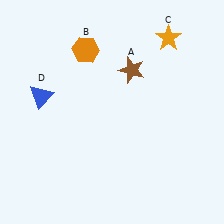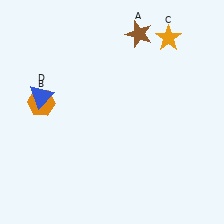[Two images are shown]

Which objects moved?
The objects that moved are: the brown star (A), the orange hexagon (B).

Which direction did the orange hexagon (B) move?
The orange hexagon (B) moved down.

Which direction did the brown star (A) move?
The brown star (A) moved up.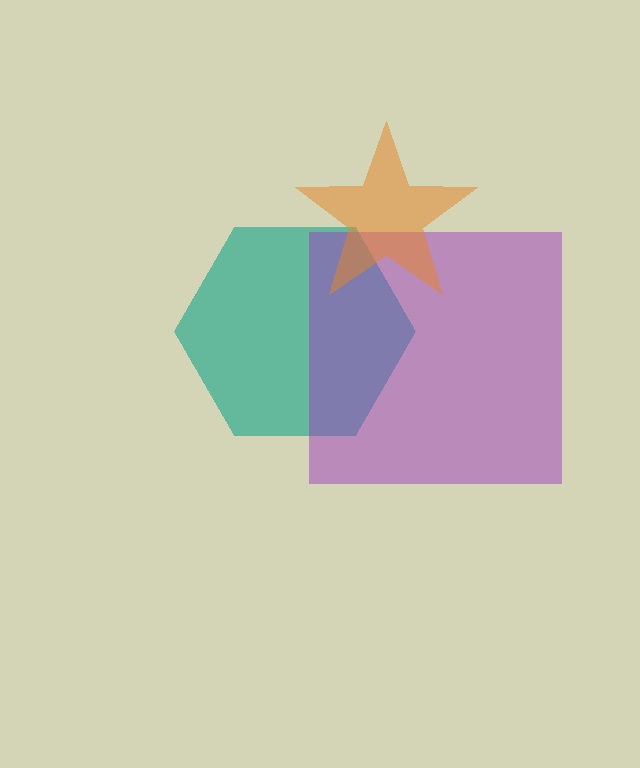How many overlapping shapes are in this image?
There are 3 overlapping shapes in the image.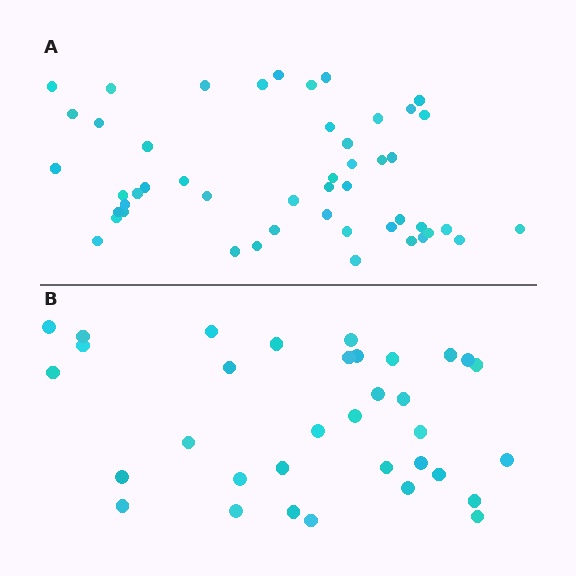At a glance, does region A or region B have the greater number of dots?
Region A (the top region) has more dots.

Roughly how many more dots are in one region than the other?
Region A has approximately 15 more dots than region B.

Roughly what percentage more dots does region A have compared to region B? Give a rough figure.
About 45% more.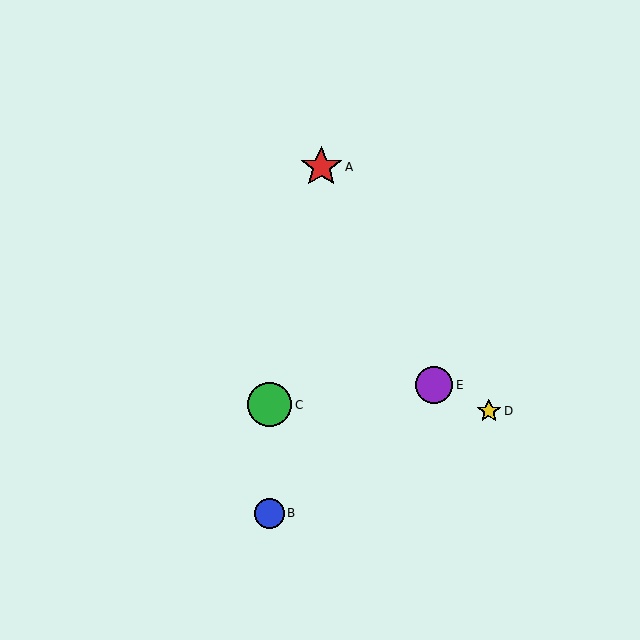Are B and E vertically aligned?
No, B is at x≈270 and E is at x≈434.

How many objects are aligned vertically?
2 objects (B, C) are aligned vertically.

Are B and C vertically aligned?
Yes, both are at x≈270.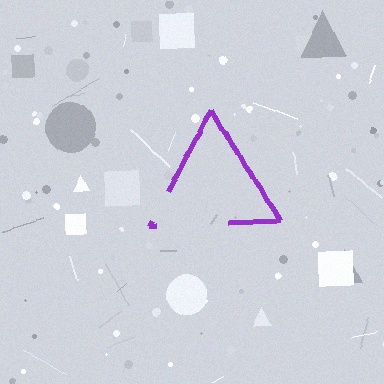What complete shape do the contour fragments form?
The contour fragments form a triangle.